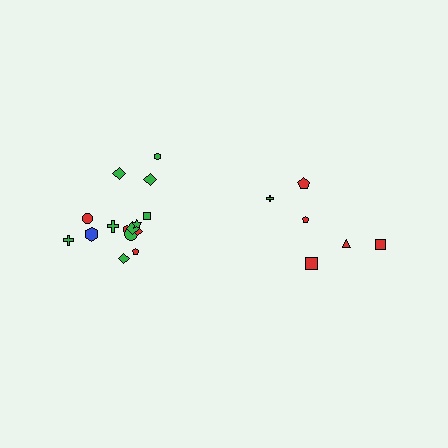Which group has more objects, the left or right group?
The left group.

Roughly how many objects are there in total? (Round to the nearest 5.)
Roughly 20 objects in total.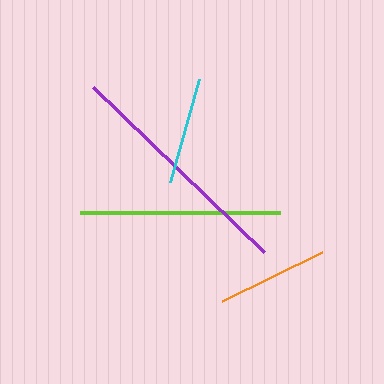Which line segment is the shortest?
The cyan line is the shortest at approximately 107 pixels.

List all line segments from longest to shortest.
From longest to shortest: purple, lime, orange, cyan.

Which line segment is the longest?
The purple line is the longest at approximately 238 pixels.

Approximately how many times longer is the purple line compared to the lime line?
The purple line is approximately 1.2 times the length of the lime line.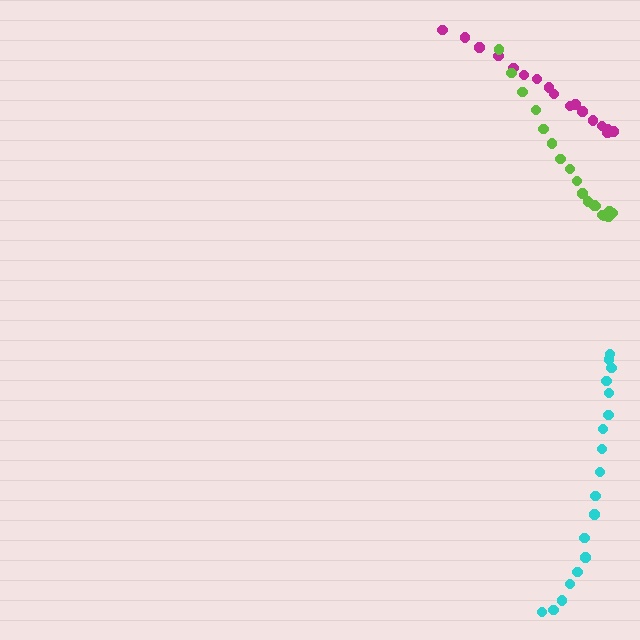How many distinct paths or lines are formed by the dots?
There are 3 distinct paths.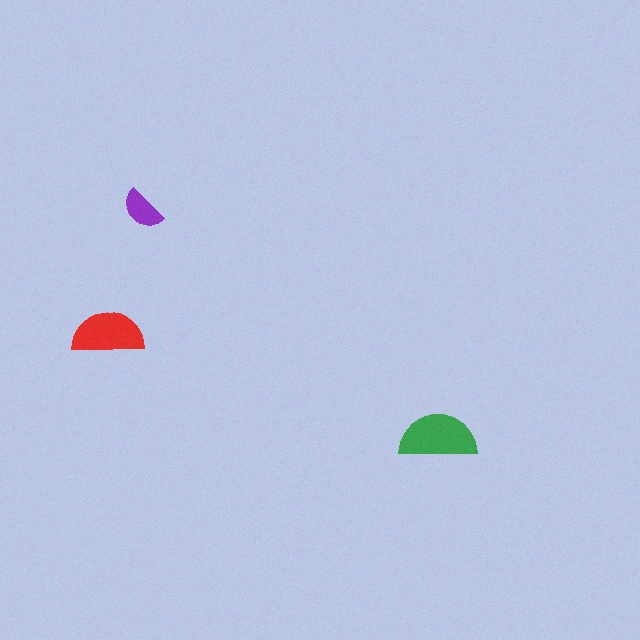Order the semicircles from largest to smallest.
the green one, the red one, the purple one.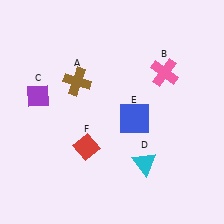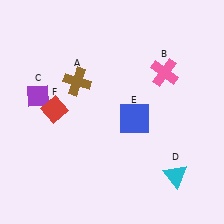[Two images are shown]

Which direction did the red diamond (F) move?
The red diamond (F) moved up.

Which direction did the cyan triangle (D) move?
The cyan triangle (D) moved right.